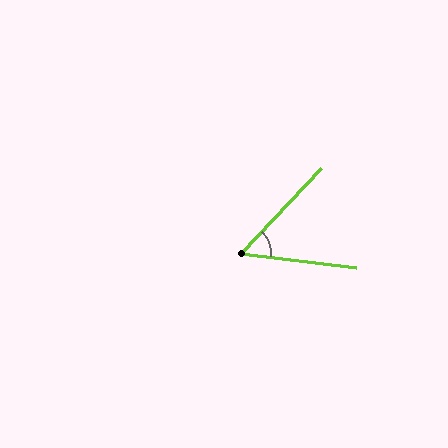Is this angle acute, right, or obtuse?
It is acute.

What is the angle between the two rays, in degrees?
Approximately 54 degrees.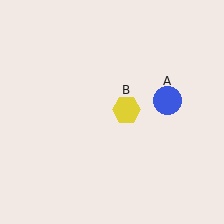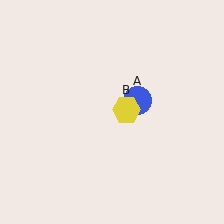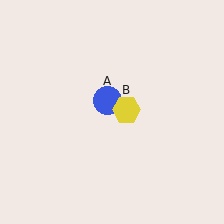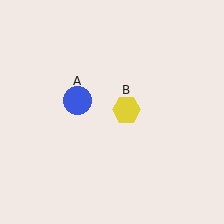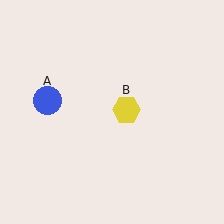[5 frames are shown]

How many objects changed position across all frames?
1 object changed position: blue circle (object A).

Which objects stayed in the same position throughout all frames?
Yellow hexagon (object B) remained stationary.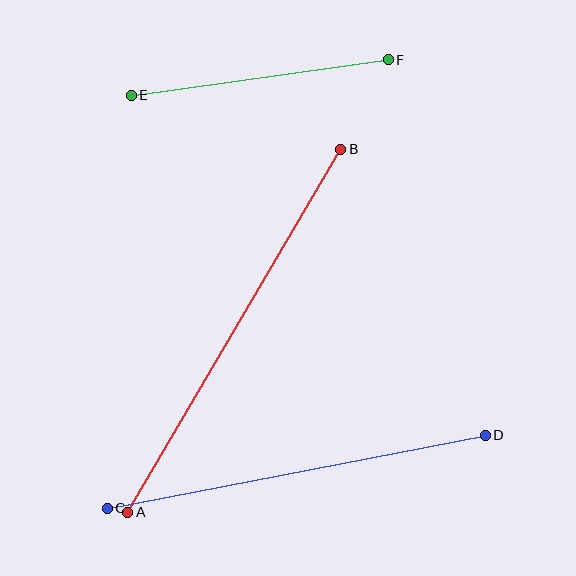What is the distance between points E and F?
The distance is approximately 260 pixels.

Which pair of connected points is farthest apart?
Points A and B are farthest apart.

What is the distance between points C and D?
The distance is approximately 385 pixels.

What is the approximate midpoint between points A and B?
The midpoint is at approximately (234, 331) pixels.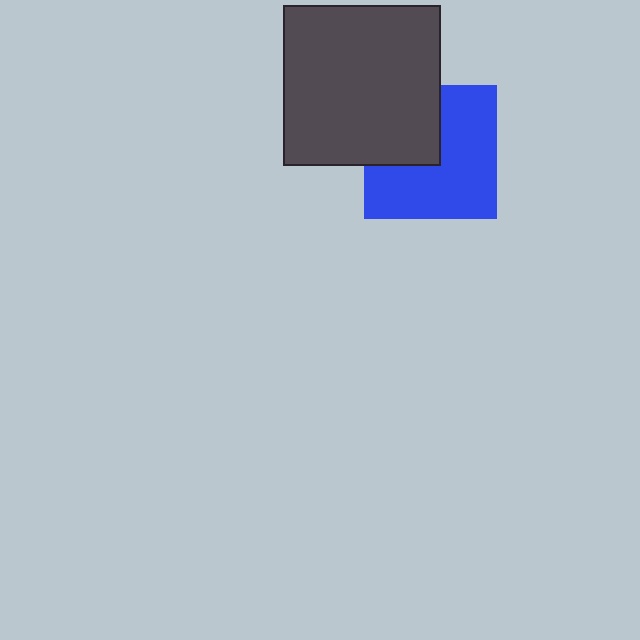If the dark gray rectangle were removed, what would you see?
You would see the complete blue square.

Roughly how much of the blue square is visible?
Most of it is visible (roughly 65%).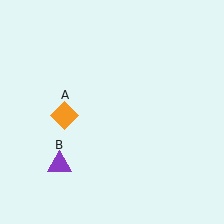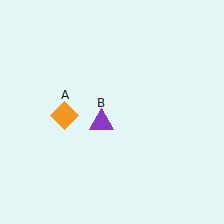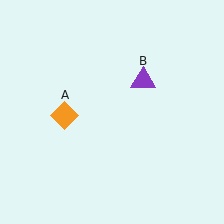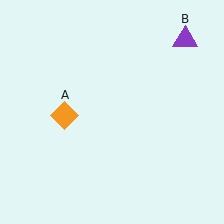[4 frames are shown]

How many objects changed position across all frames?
1 object changed position: purple triangle (object B).